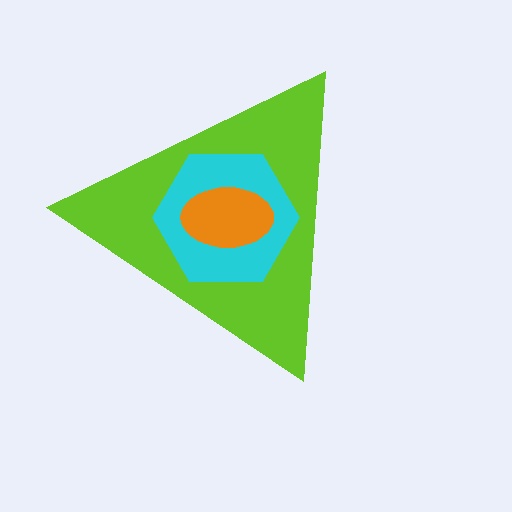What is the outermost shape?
The lime triangle.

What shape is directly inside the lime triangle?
The cyan hexagon.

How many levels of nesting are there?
3.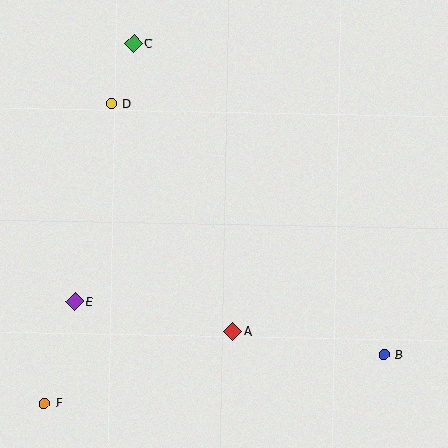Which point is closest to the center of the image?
Point A at (232, 331) is closest to the center.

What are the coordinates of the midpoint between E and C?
The midpoint between E and C is at (104, 173).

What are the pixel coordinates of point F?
Point F is at (44, 403).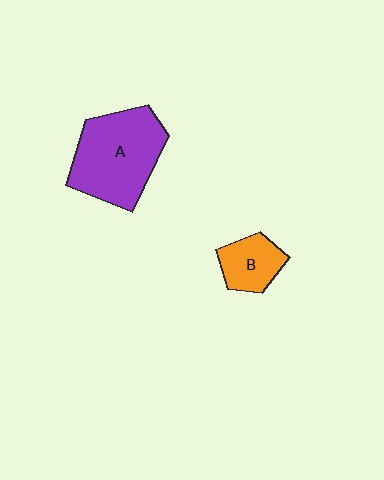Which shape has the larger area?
Shape A (purple).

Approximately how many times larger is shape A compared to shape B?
Approximately 2.4 times.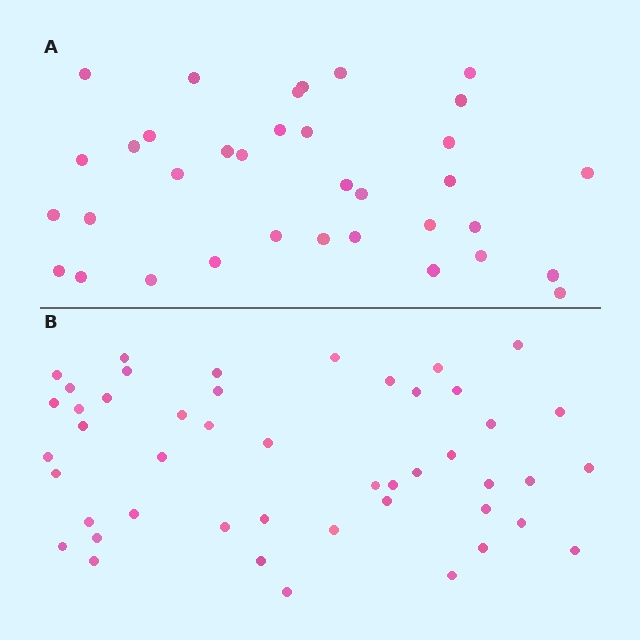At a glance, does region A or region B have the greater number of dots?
Region B (the bottom region) has more dots.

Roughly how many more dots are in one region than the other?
Region B has roughly 12 or so more dots than region A.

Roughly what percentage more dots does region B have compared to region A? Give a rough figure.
About 35% more.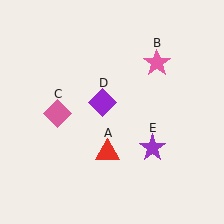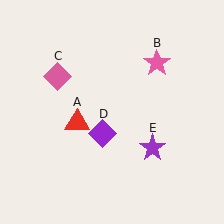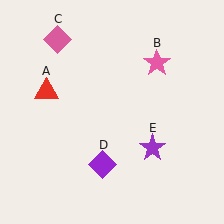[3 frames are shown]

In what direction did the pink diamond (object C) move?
The pink diamond (object C) moved up.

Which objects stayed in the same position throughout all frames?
Pink star (object B) and purple star (object E) remained stationary.